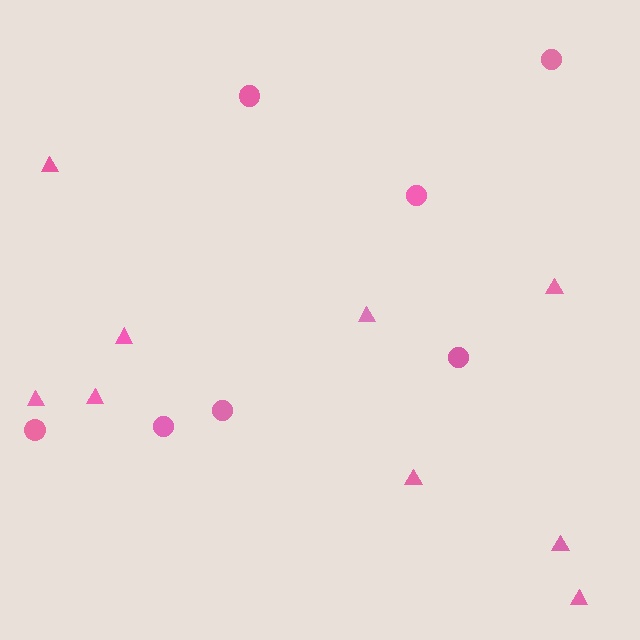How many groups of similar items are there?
There are 2 groups: one group of circles (7) and one group of triangles (9).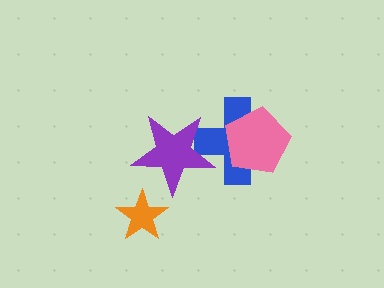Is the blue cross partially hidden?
Yes, it is partially covered by another shape.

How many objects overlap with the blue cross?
2 objects overlap with the blue cross.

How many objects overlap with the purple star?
1 object overlaps with the purple star.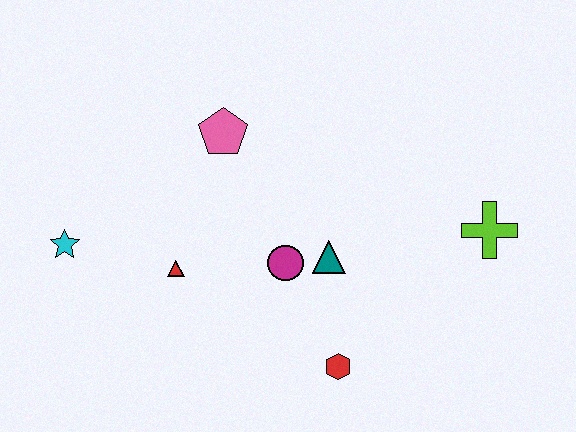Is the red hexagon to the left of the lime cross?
Yes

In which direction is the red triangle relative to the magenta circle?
The red triangle is to the left of the magenta circle.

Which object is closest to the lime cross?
The teal triangle is closest to the lime cross.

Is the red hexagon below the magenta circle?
Yes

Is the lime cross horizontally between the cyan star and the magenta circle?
No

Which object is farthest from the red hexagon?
The cyan star is farthest from the red hexagon.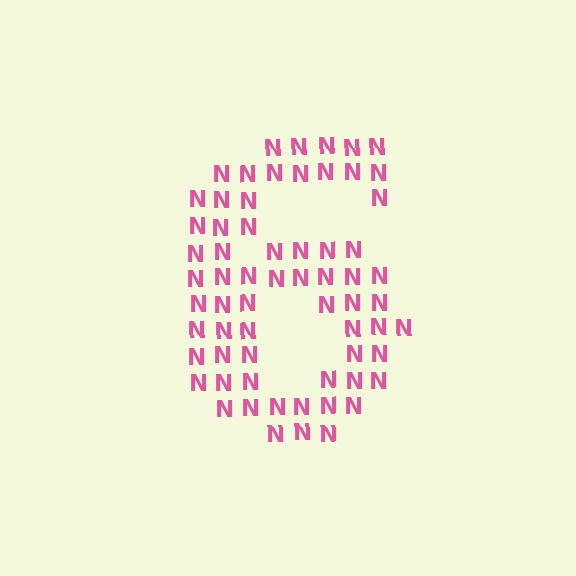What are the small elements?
The small elements are letter N's.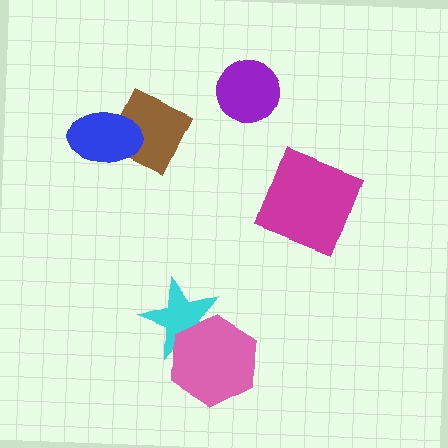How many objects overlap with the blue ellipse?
1 object overlaps with the blue ellipse.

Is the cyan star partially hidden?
Yes, it is partially covered by another shape.